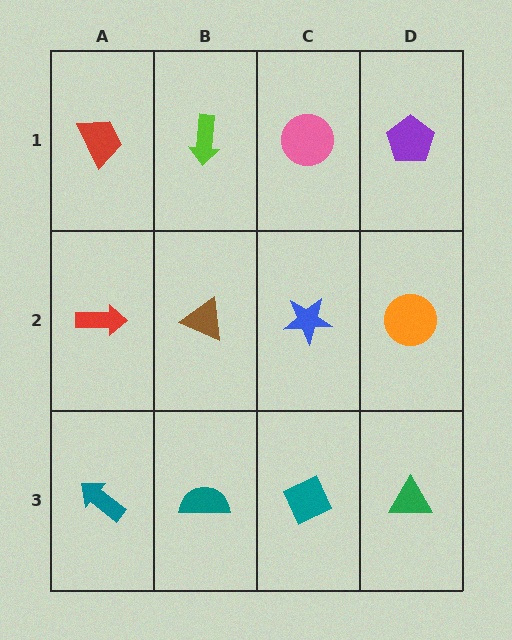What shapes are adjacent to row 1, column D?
An orange circle (row 2, column D), a pink circle (row 1, column C).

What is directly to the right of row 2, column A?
A brown triangle.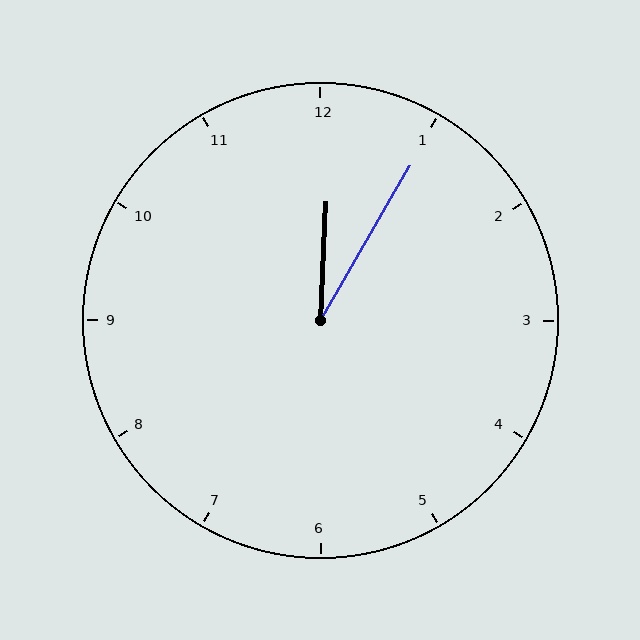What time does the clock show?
12:05.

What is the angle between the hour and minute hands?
Approximately 28 degrees.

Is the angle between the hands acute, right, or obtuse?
It is acute.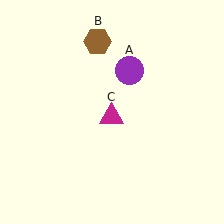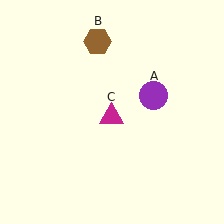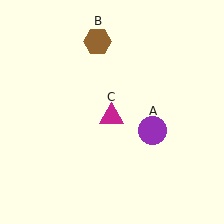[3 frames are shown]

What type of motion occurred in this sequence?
The purple circle (object A) rotated clockwise around the center of the scene.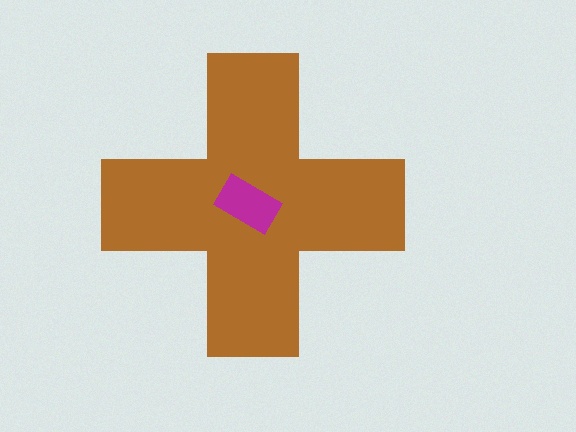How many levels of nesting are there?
2.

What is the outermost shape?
The brown cross.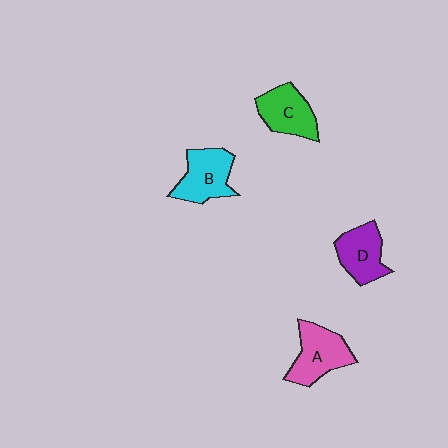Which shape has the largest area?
Shape A (pink).